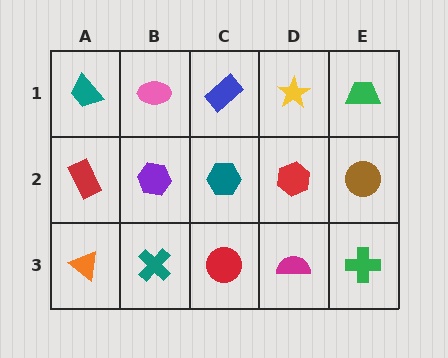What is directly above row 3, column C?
A teal hexagon.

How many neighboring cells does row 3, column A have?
2.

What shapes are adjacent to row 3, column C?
A teal hexagon (row 2, column C), a teal cross (row 3, column B), a magenta semicircle (row 3, column D).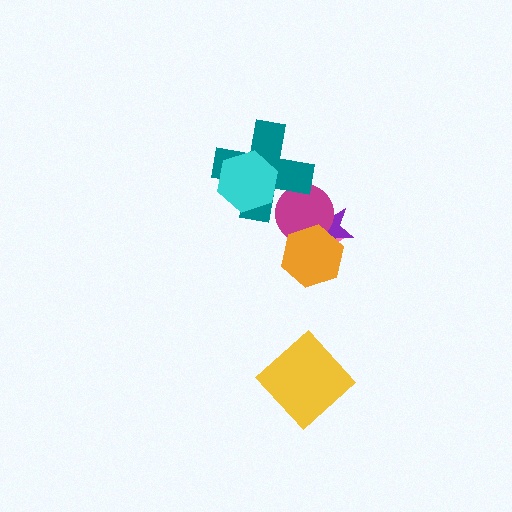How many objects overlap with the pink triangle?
3 objects overlap with the pink triangle.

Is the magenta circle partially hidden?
Yes, it is partially covered by another shape.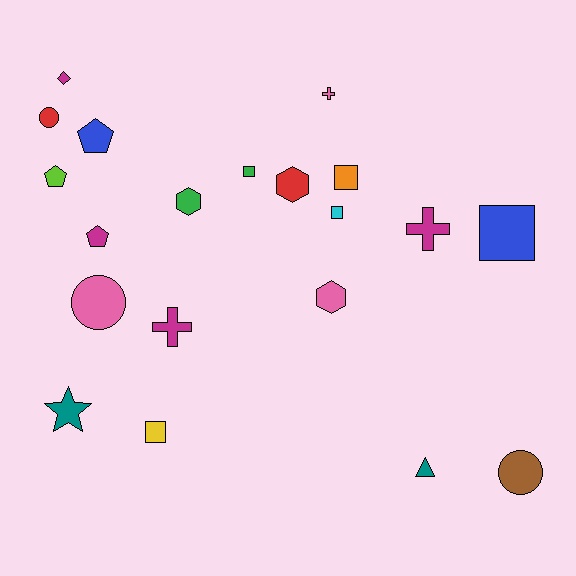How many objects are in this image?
There are 20 objects.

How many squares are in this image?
There are 5 squares.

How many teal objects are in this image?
There are 2 teal objects.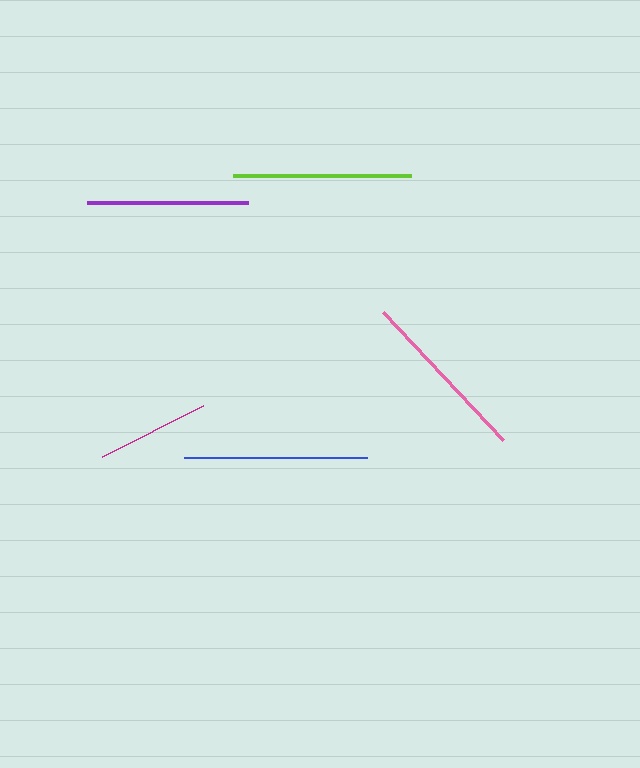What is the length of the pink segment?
The pink segment is approximately 176 pixels long.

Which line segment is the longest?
The blue line is the longest at approximately 183 pixels.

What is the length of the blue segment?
The blue segment is approximately 183 pixels long.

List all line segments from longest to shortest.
From longest to shortest: blue, lime, pink, purple, magenta.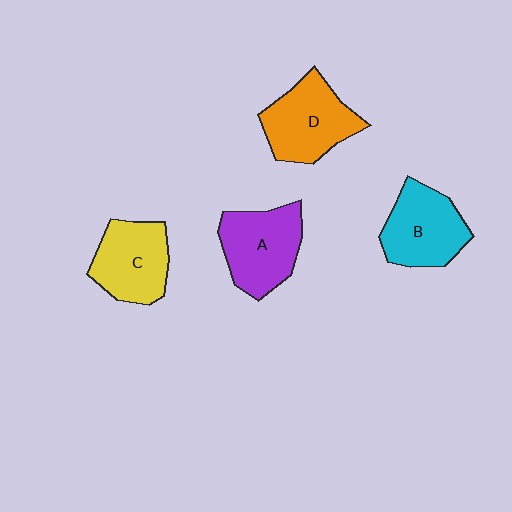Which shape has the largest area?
Shape D (orange).